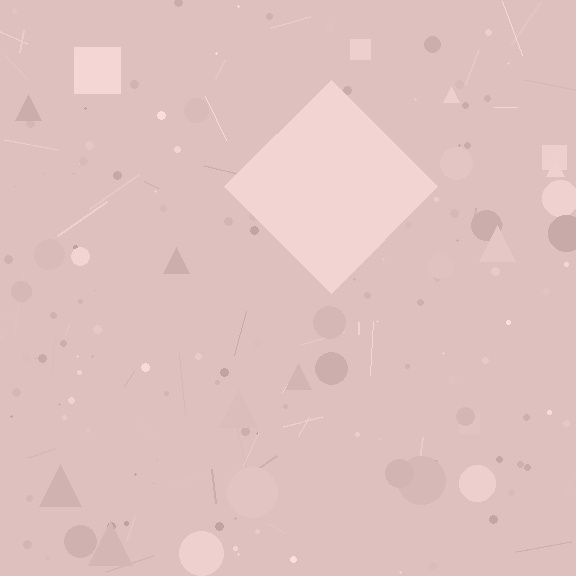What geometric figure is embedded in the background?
A diamond is embedded in the background.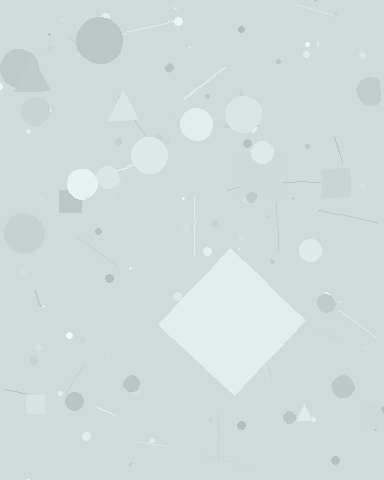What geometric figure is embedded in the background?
A diamond is embedded in the background.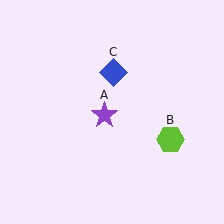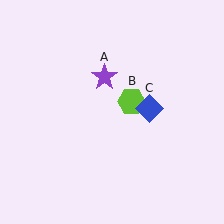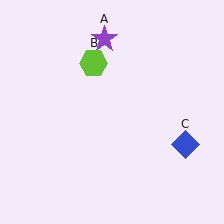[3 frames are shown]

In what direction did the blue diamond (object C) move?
The blue diamond (object C) moved down and to the right.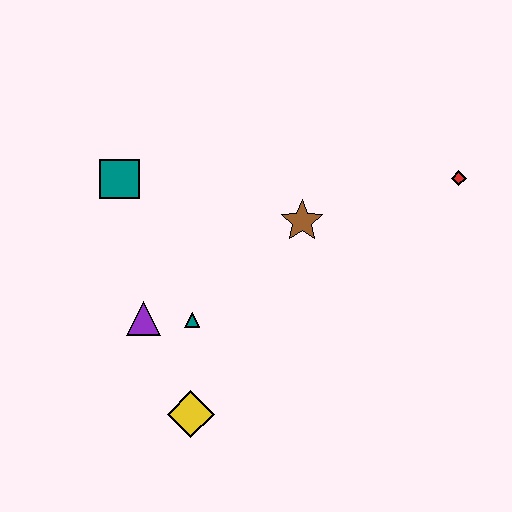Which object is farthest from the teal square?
The red diamond is farthest from the teal square.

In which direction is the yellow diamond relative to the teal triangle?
The yellow diamond is below the teal triangle.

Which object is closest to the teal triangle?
The purple triangle is closest to the teal triangle.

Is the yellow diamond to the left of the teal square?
No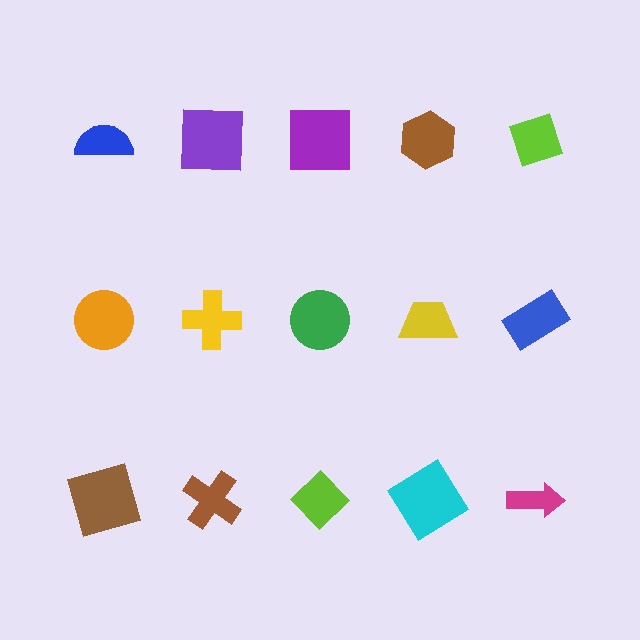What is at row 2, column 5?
A blue rectangle.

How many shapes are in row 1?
5 shapes.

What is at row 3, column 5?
A magenta arrow.